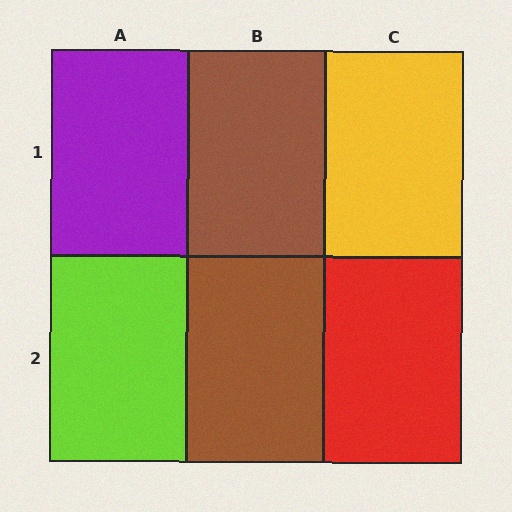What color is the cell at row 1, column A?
Purple.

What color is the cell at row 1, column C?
Yellow.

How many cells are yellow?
1 cell is yellow.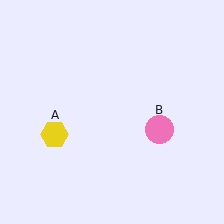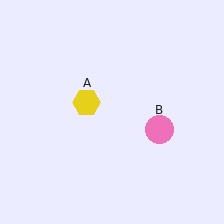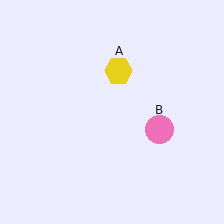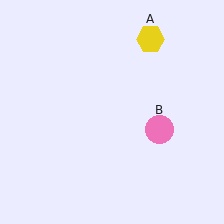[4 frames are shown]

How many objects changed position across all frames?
1 object changed position: yellow hexagon (object A).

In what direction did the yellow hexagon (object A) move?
The yellow hexagon (object A) moved up and to the right.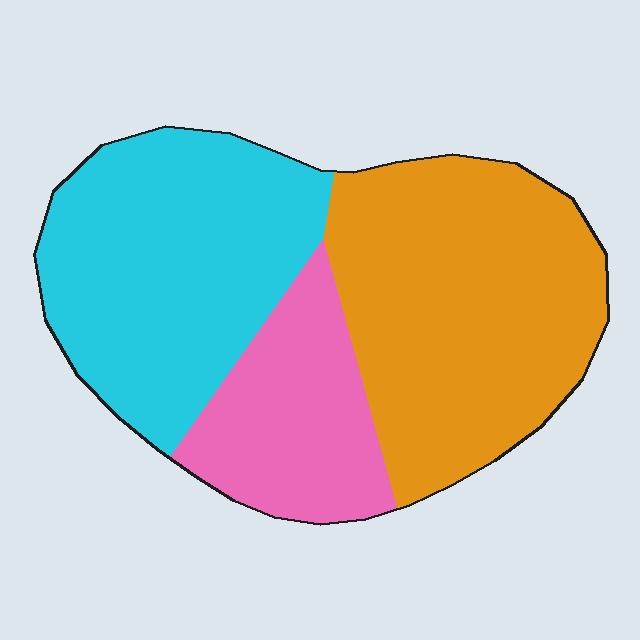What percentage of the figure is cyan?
Cyan takes up between a quarter and a half of the figure.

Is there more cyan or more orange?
Orange.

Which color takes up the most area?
Orange, at roughly 40%.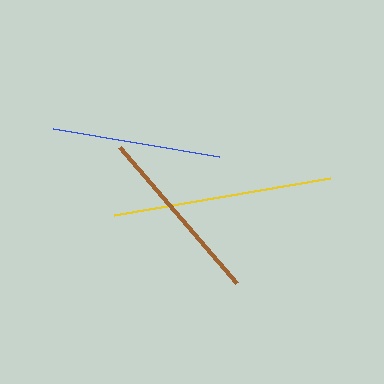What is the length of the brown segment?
The brown segment is approximately 179 pixels long.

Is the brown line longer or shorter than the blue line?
The brown line is longer than the blue line.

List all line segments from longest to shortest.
From longest to shortest: yellow, brown, blue.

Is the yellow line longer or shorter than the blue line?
The yellow line is longer than the blue line.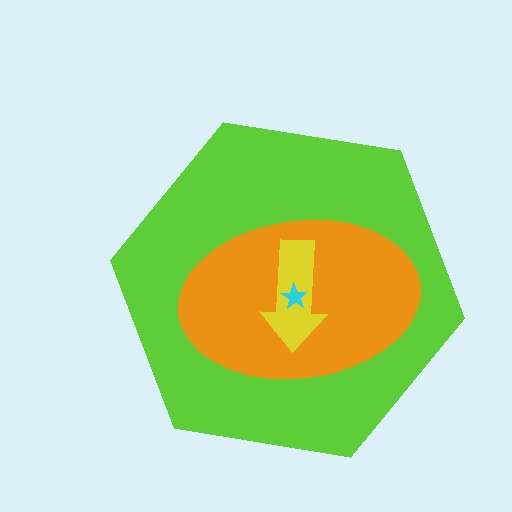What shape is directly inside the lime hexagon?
The orange ellipse.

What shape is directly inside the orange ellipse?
The yellow arrow.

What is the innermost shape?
The cyan star.